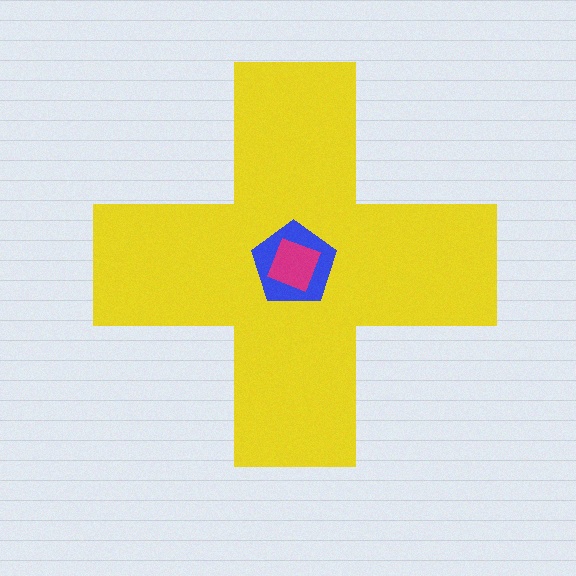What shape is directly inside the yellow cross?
The blue pentagon.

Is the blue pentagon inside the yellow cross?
Yes.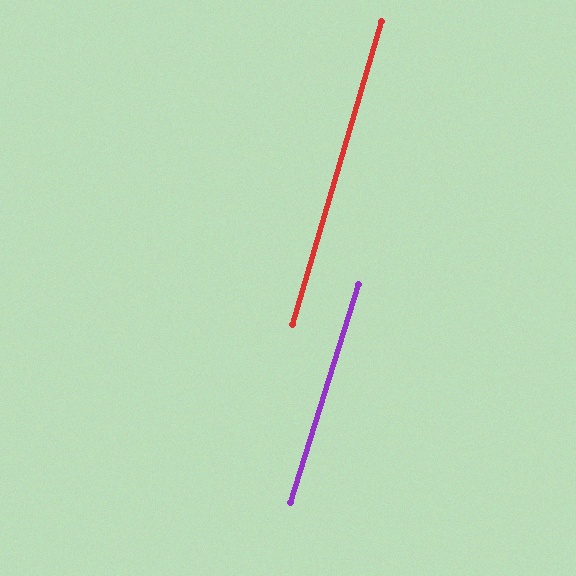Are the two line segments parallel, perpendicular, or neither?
Parallel — their directions differ by only 1.0°.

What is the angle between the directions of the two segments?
Approximately 1 degree.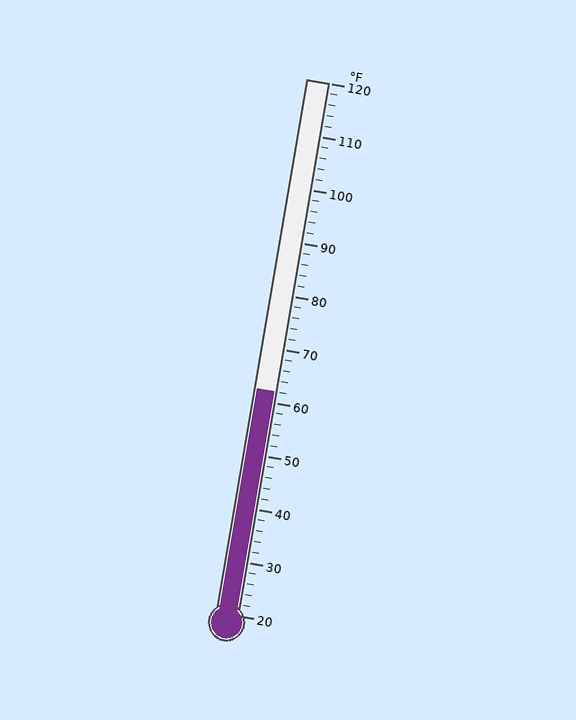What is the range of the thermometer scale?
The thermometer scale ranges from 20°F to 120°F.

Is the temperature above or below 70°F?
The temperature is below 70°F.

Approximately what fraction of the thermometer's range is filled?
The thermometer is filled to approximately 40% of its range.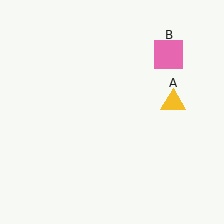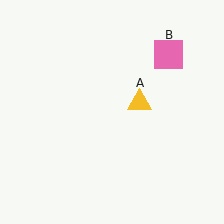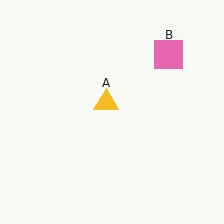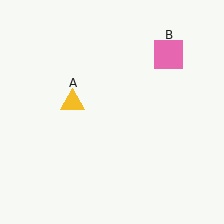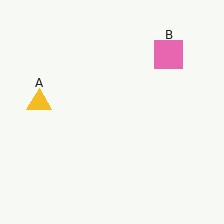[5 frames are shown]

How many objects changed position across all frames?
1 object changed position: yellow triangle (object A).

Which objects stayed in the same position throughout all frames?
Pink square (object B) remained stationary.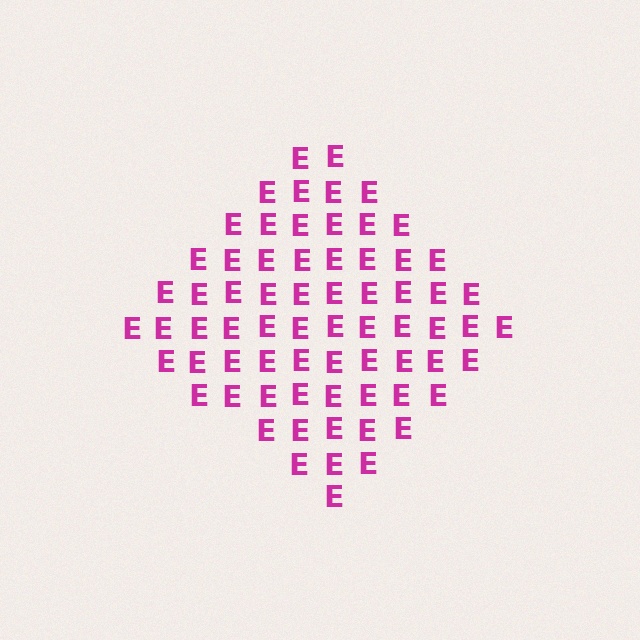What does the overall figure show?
The overall figure shows a diamond.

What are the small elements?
The small elements are letter E's.